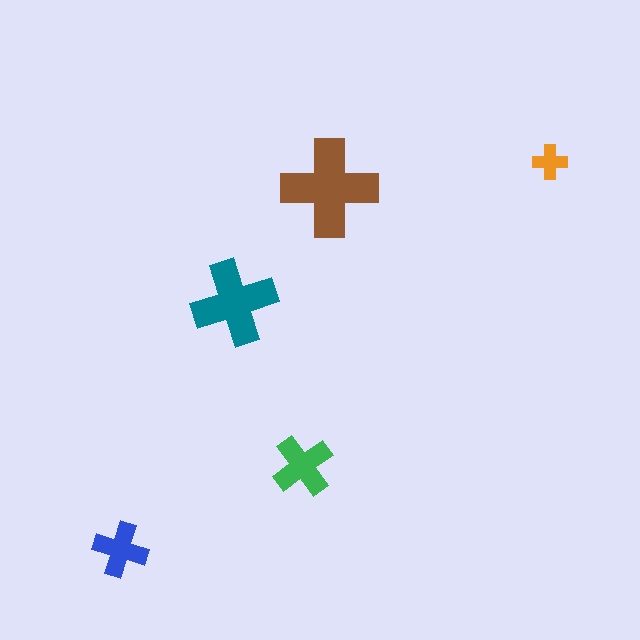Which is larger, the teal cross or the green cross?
The teal one.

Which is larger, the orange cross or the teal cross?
The teal one.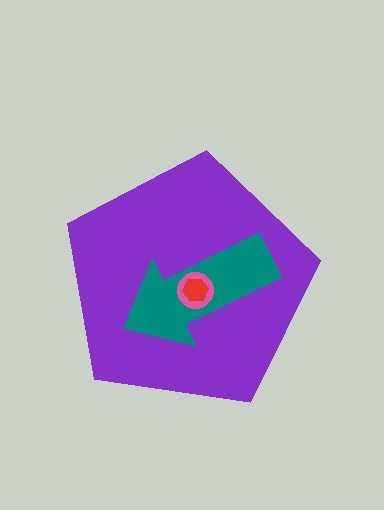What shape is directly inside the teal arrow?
The pink circle.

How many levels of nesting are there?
4.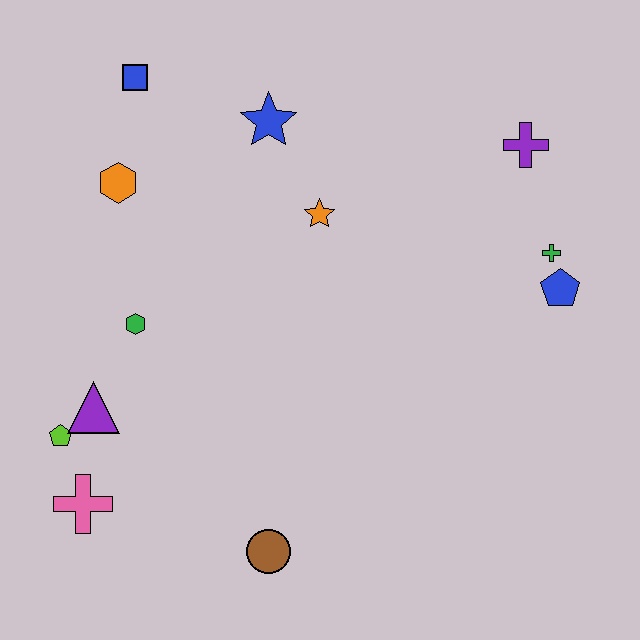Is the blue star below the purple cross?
No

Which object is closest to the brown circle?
The pink cross is closest to the brown circle.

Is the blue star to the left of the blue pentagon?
Yes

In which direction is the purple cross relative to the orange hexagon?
The purple cross is to the right of the orange hexagon.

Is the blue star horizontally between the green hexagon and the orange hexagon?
No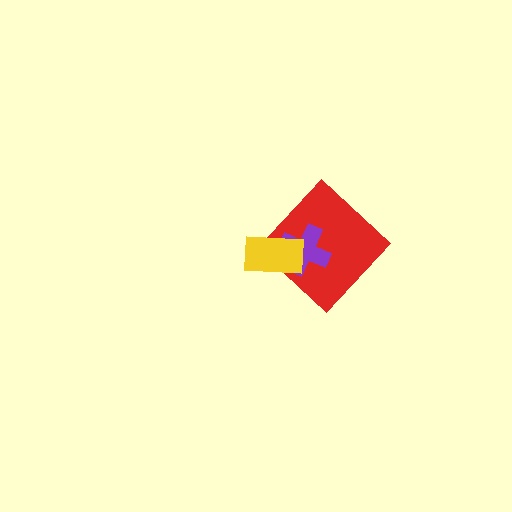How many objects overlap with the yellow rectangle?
2 objects overlap with the yellow rectangle.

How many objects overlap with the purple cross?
2 objects overlap with the purple cross.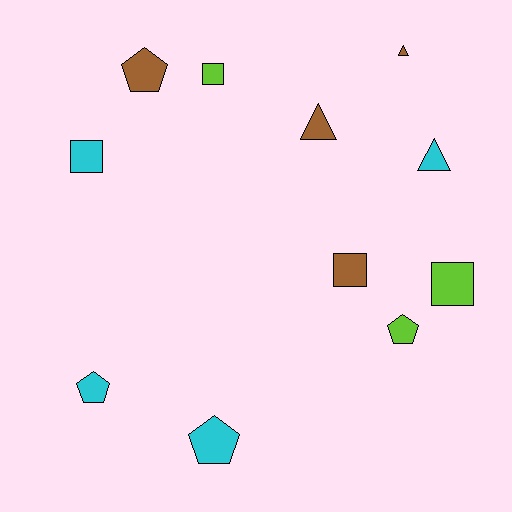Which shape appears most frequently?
Pentagon, with 4 objects.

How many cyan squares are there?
There is 1 cyan square.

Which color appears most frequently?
Cyan, with 4 objects.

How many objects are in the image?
There are 11 objects.